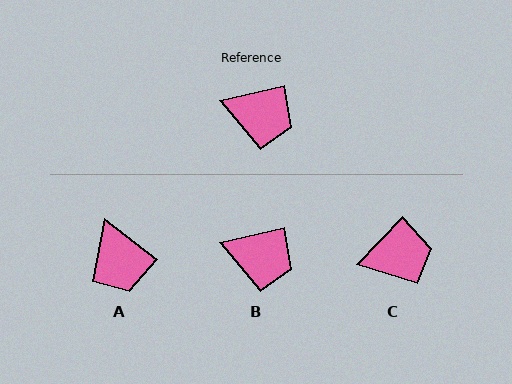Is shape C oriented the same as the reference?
No, it is off by about 33 degrees.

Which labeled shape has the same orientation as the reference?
B.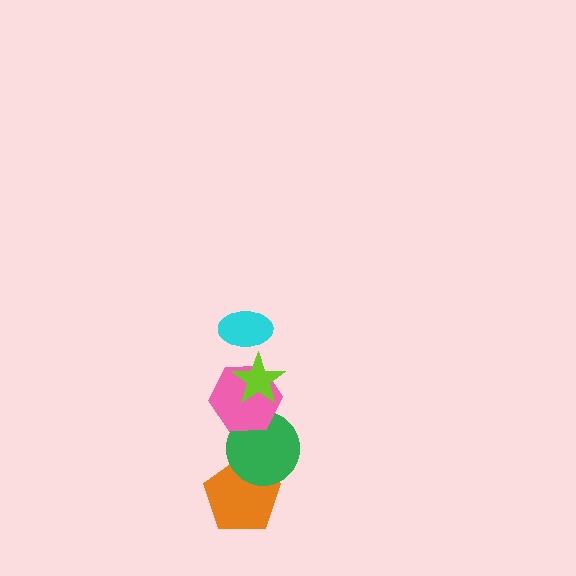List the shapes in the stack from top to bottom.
From top to bottom: the cyan ellipse, the lime star, the pink hexagon, the green circle, the orange pentagon.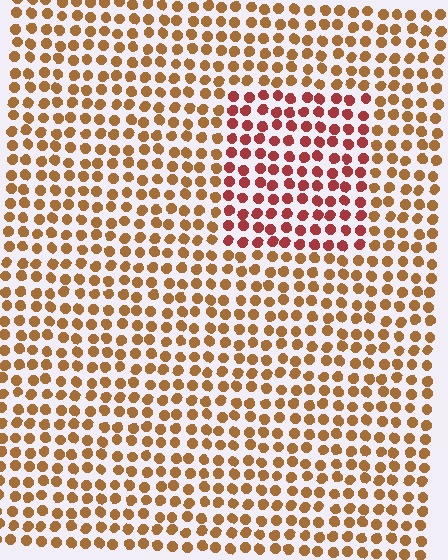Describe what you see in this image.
The image is filled with small brown elements in a uniform arrangement. A rectangle-shaped region is visible where the elements are tinted to a slightly different hue, forming a subtle color boundary.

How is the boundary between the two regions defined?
The boundary is defined purely by a slight shift in hue (about 34 degrees). Spacing, size, and orientation are identical on both sides.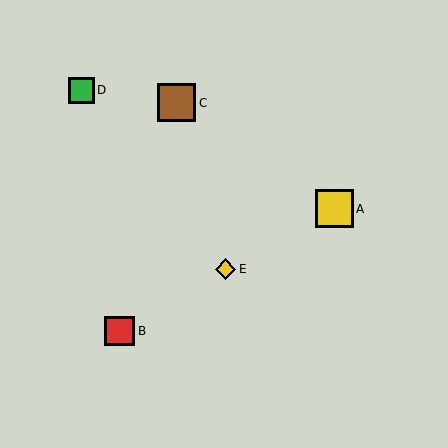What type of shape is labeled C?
Shape C is a brown square.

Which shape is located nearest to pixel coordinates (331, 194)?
The yellow square (labeled A) at (334, 209) is nearest to that location.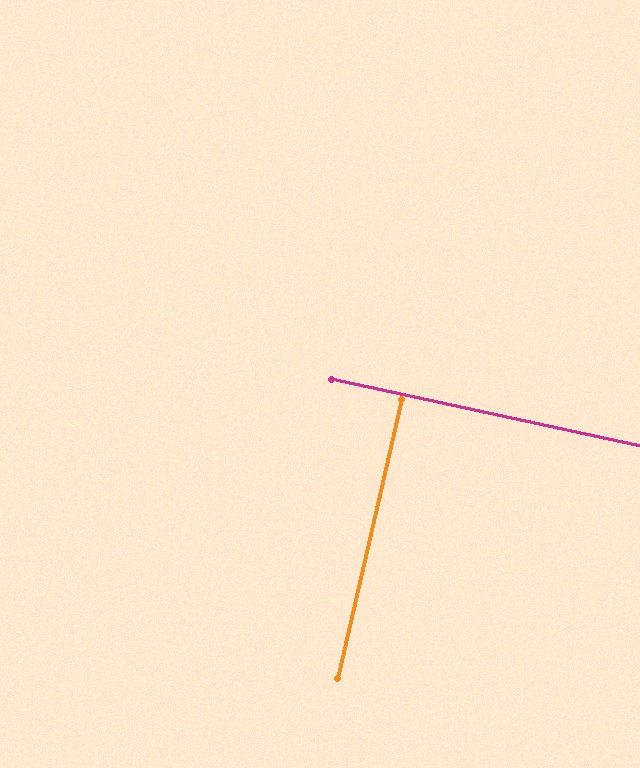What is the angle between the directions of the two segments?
Approximately 89 degrees.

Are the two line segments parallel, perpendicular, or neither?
Perpendicular — they meet at approximately 89°.